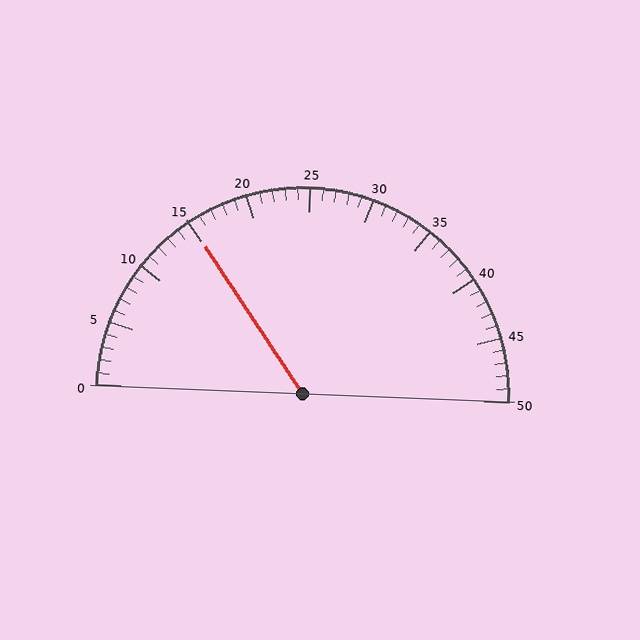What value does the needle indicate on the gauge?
The needle indicates approximately 15.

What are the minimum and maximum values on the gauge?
The gauge ranges from 0 to 50.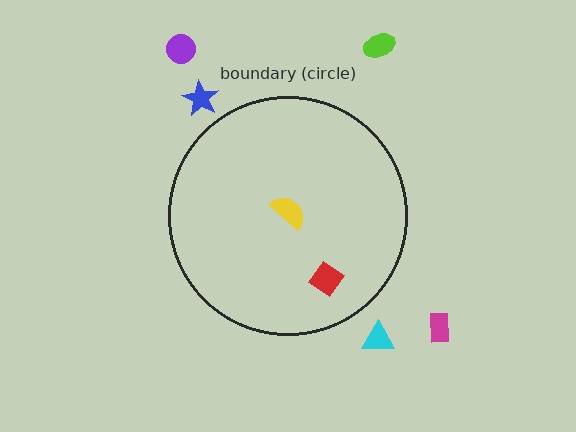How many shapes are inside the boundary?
2 inside, 5 outside.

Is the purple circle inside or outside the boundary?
Outside.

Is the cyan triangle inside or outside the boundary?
Outside.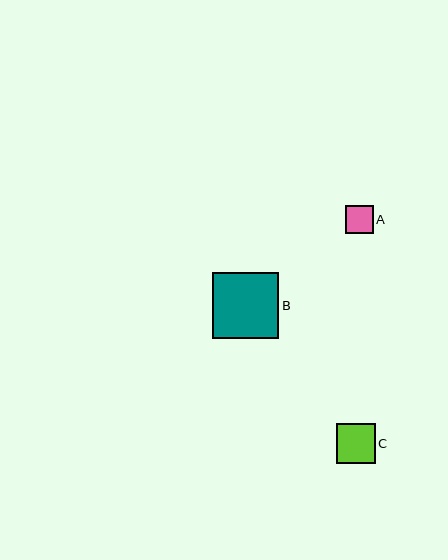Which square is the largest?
Square B is the largest with a size of approximately 67 pixels.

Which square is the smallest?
Square A is the smallest with a size of approximately 28 pixels.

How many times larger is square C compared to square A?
Square C is approximately 1.4 times the size of square A.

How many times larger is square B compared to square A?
Square B is approximately 2.4 times the size of square A.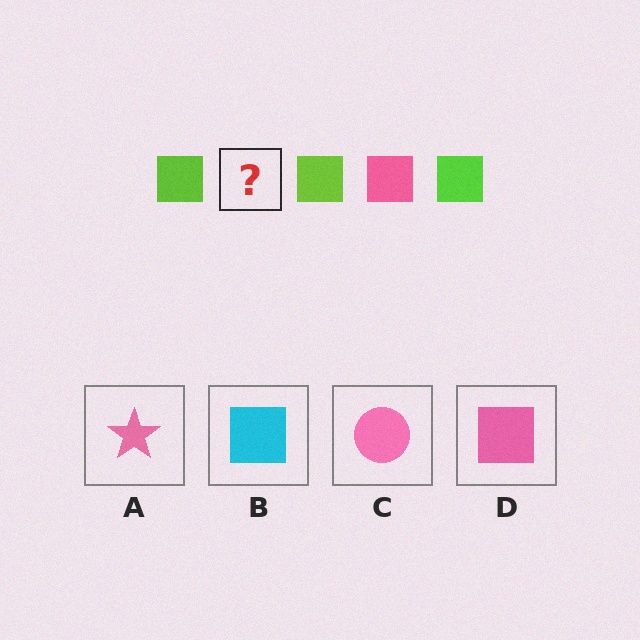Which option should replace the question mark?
Option D.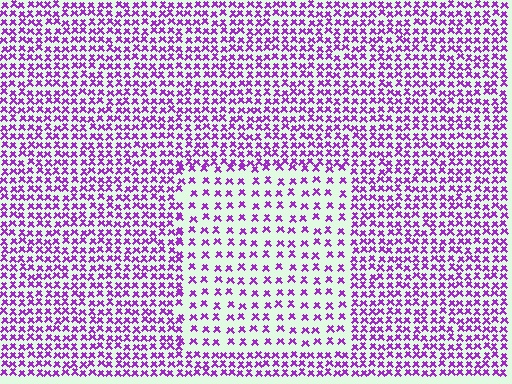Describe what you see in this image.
The image contains small purple elements arranged at two different densities. A rectangle-shaped region is visible where the elements are less densely packed than the surrounding area.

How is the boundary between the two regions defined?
The boundary is defined by a change in element density (approximately 2.0x ratio). All elements are the same color, size, and shape.